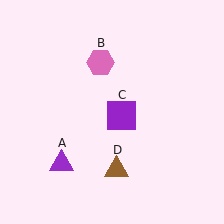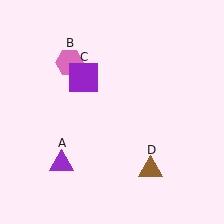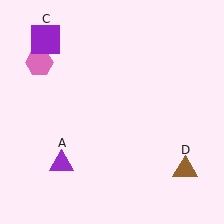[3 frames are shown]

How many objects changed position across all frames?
3 objects changed position: pink hexagon (object B), purple square (object C), brown triangle (object D).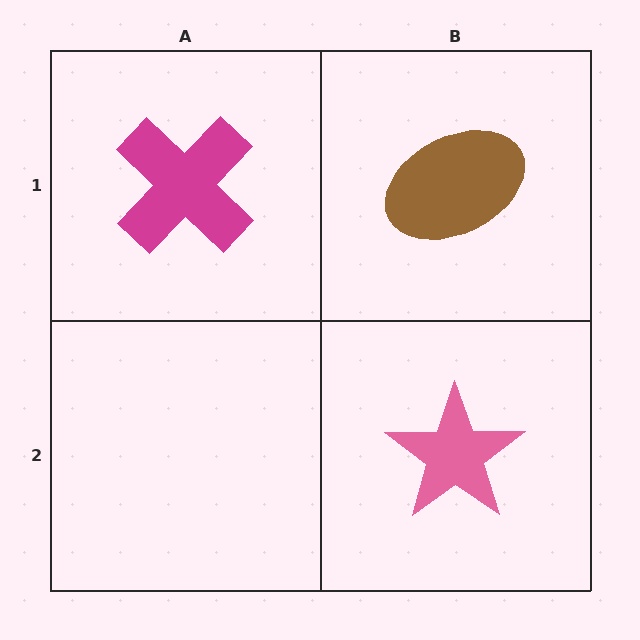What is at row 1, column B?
A brown ellipse.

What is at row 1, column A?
A magenta cross.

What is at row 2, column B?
A pink star.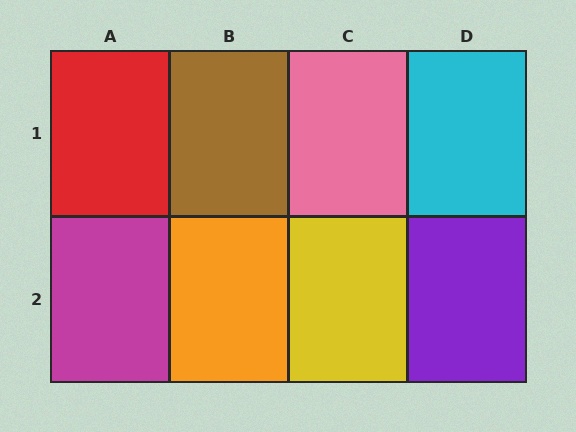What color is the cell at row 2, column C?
Yellow.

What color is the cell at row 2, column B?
Orange.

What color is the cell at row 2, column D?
Purple.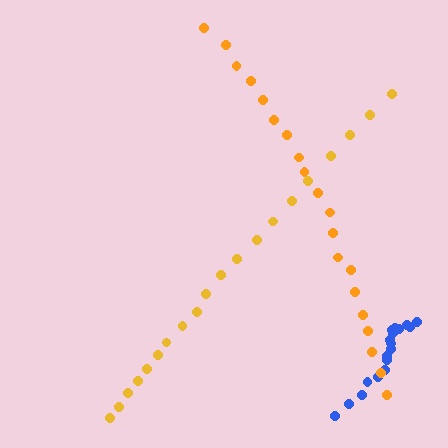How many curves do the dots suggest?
There are 3 distinct paths.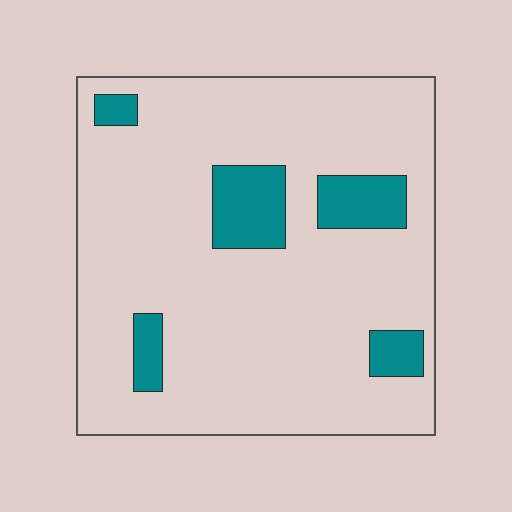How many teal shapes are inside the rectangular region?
5.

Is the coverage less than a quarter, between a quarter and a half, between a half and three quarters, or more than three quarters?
Less than a quarter.